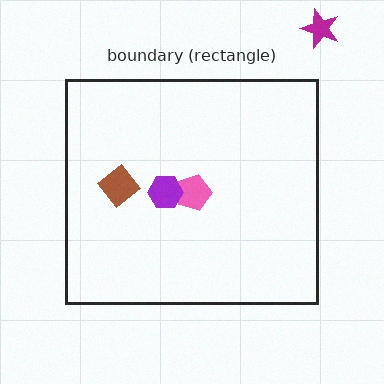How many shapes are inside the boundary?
3 inside, 1 outside.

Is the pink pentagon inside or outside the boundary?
Inside.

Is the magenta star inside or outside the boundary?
Outside.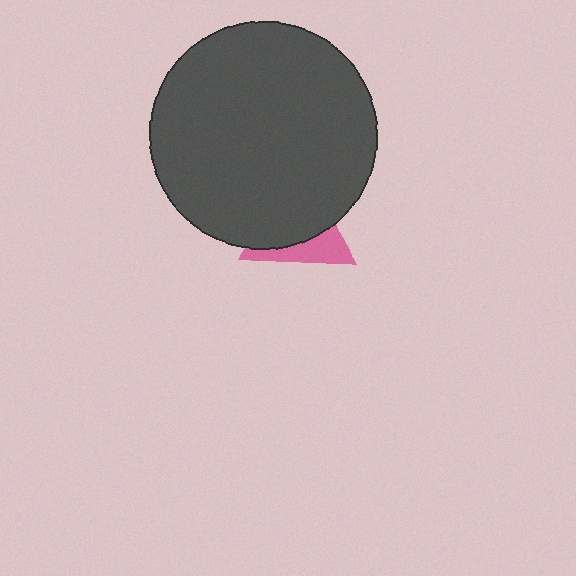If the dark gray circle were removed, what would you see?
You would see the complete pink triangle.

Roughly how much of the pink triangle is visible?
A small part of it is visible (roughly 34%).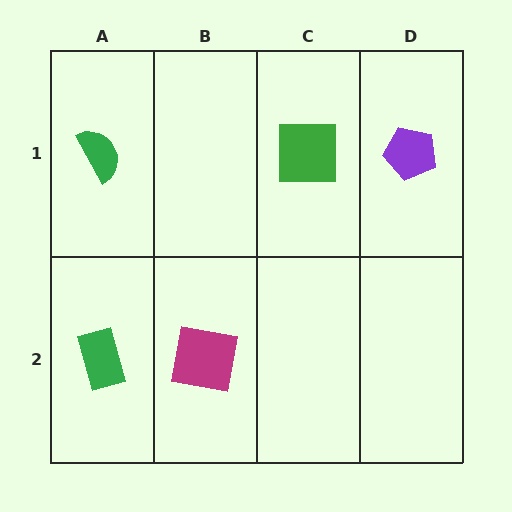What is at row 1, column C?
A green square.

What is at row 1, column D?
A purple pentagon.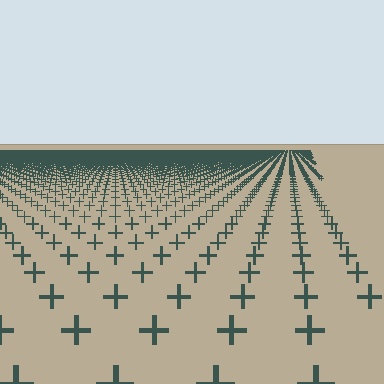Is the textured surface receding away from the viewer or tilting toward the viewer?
The surface is receding away from the viewer. Texture elements get smaller and denser toward the top.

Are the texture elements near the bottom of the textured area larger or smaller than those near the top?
Larger. Near the bottom, elements are closer to the viewer and appear at a bigger on-screen size.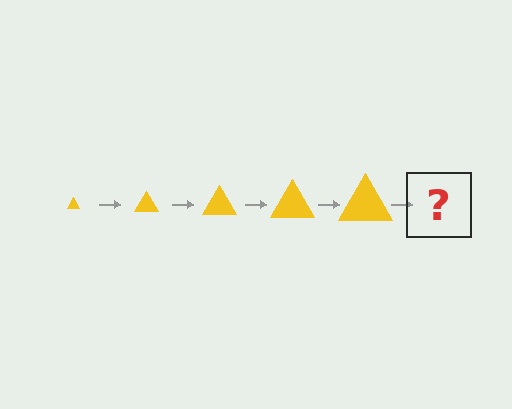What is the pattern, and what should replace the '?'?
The pattern is that the triangle gets progressively larger each step. The '?' should be a yellow triangle, larger than the previous one.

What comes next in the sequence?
The next element should be a yellow triangle, larger than the previous one.